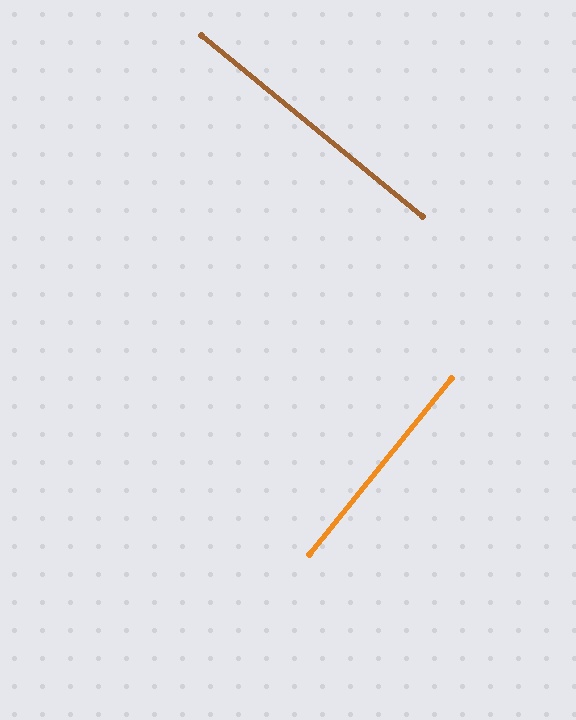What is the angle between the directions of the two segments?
Approximately 90 degrees.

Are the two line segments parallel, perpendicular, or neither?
Perpendicular — they meet at approximately 90°.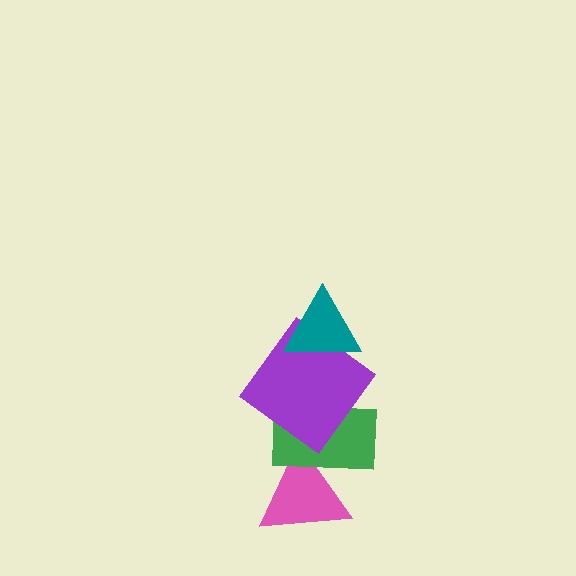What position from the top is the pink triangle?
The pink triangle is 4th from the top.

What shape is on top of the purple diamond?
The teal triangle is on top of the purple diamond.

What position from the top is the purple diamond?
The purple diamond is 2nd from the top.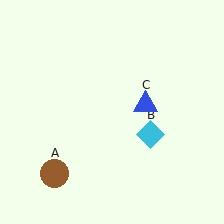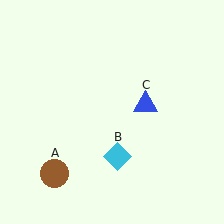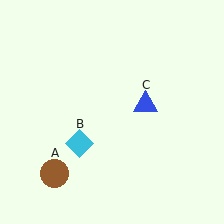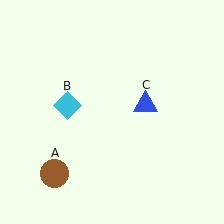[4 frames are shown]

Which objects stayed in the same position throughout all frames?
Brown circle (object A) and blue triangle (object C) remained stationary.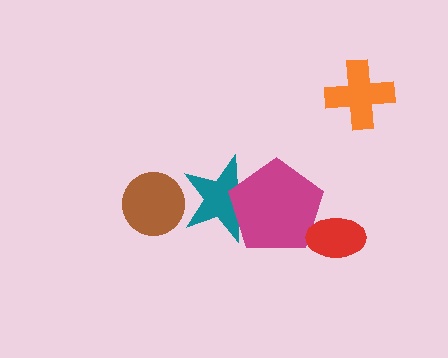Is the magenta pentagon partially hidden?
Yes, it is partially covered by another shape.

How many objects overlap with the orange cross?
0 objects overlap with the orange cross.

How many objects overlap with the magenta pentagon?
2 objects overlap with the magenta pentagon.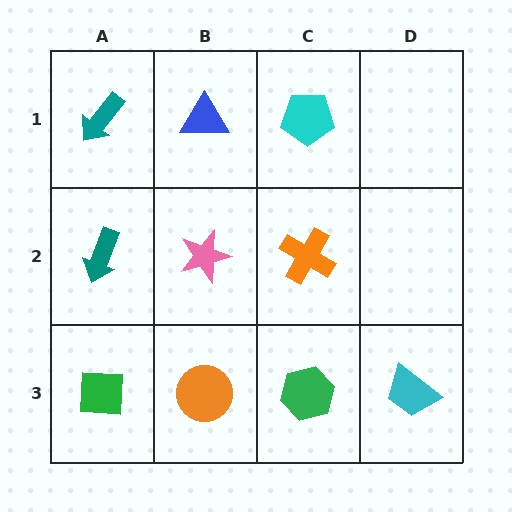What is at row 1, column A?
A teal arrow.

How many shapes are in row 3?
4 shapes.